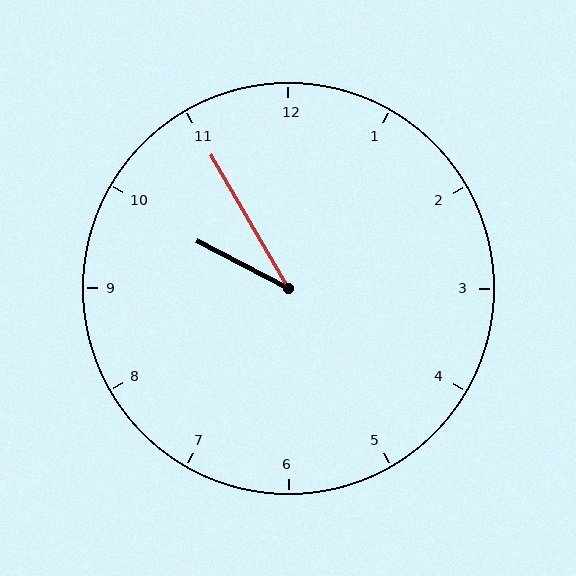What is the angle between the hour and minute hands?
Approximately 32 degrees.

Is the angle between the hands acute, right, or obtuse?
It is acute.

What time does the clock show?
9:55.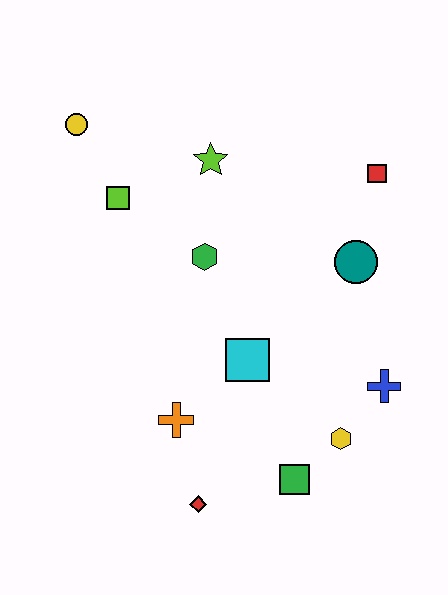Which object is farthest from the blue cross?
The yellow circle is farthest from the blue cross.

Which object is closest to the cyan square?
The orange cross is closest to the cyan square.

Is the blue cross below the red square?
Yes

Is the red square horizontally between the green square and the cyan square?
No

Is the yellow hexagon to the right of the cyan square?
Yes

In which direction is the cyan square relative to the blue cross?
The cyan square is to the left of the blue cross.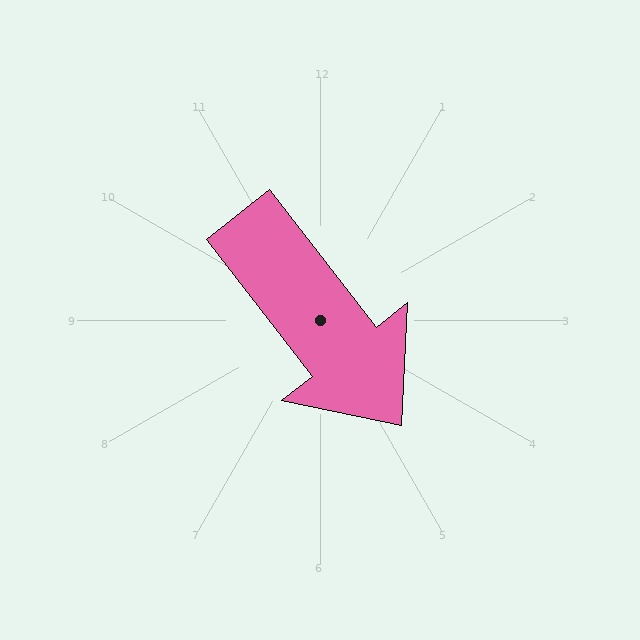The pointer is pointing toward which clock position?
Roughly 5 o'clock.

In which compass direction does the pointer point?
Southeast.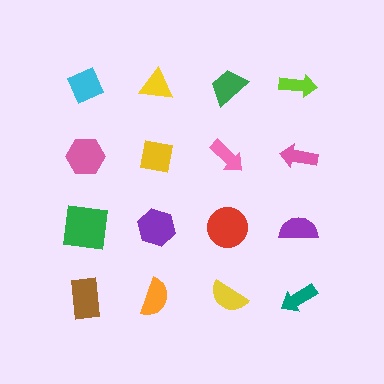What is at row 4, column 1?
A brown rectangle.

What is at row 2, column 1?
A pink hexagon.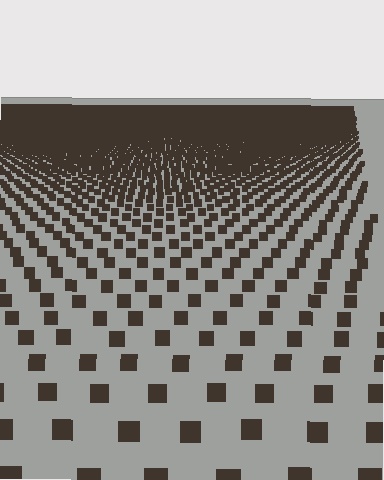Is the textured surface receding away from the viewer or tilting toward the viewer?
The surface is receding away from the viewer. Texture elements get smaller and denser toward the top.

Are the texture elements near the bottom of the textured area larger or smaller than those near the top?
Larger. Near the bottom, elements are closer to the viewer and appear at a bigger on-screen size.